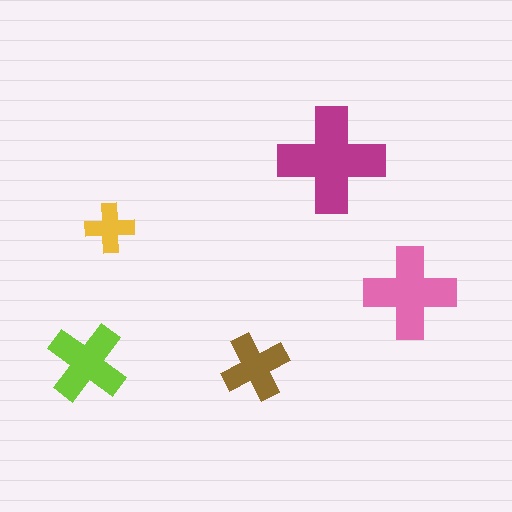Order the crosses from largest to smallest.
the magenta one, the pink one, the lime one, the brown one, the yellow one.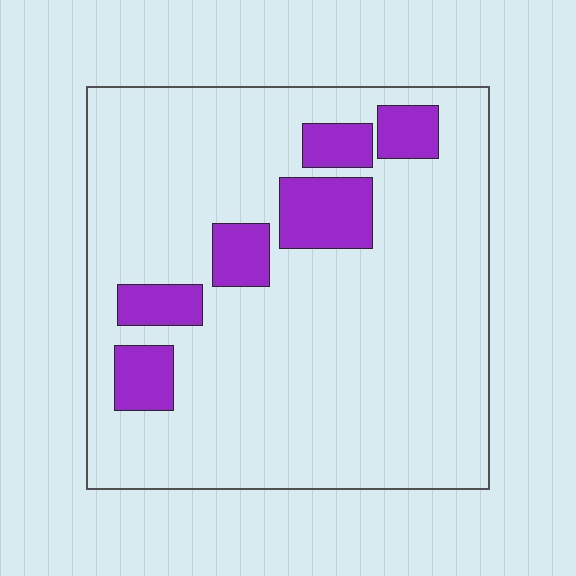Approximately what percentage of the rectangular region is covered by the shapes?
Approximately 15%.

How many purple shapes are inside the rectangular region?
6.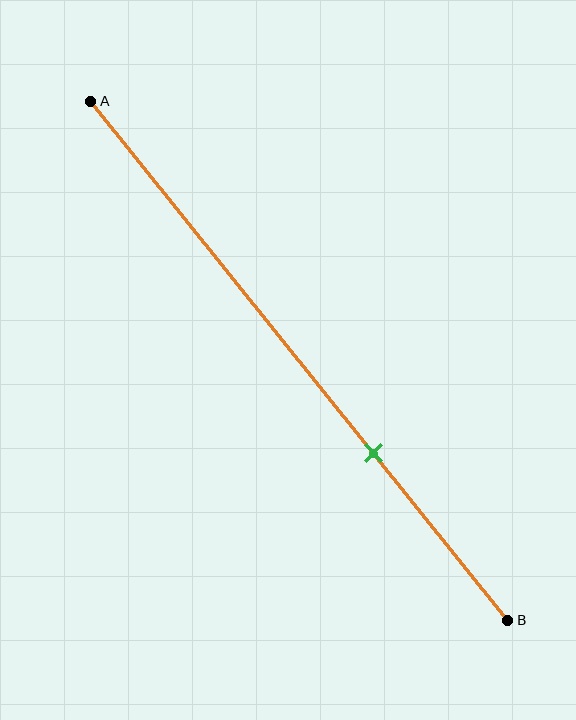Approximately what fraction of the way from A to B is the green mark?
The green mark is approximately 70% of the way from A to B.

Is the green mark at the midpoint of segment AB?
No, the mark is at about 70% from A, not at the 50% midpoint.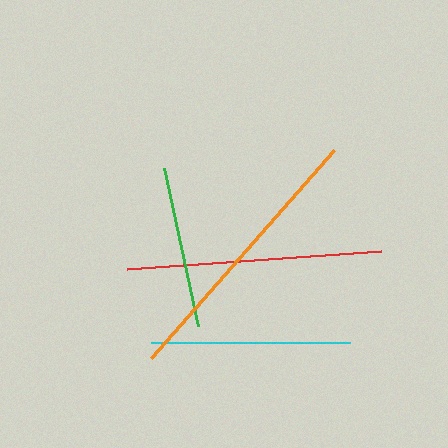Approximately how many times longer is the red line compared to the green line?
The red line is approximately 1.6 times the length of the green line.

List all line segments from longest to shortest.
From longest to shortest: orange, red, cyan, green.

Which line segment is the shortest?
The green line is the shortest at approximately 162 pixels.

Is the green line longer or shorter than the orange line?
The orange line is longer than the green line.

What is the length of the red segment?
The red segment is approximately 255 pixels long.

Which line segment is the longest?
The orange line is the longest at approximately 277 pixels.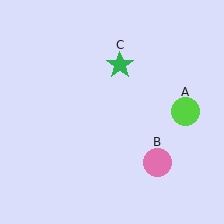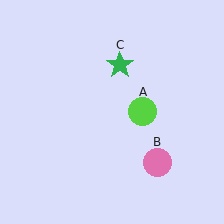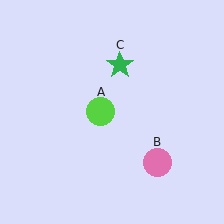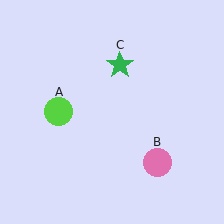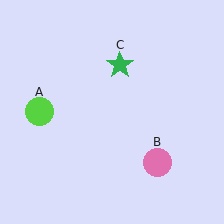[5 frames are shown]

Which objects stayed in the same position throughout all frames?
Pink circle (object B) and green star (object C) remained stationary.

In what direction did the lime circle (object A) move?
The lime circle (object A) moved left.